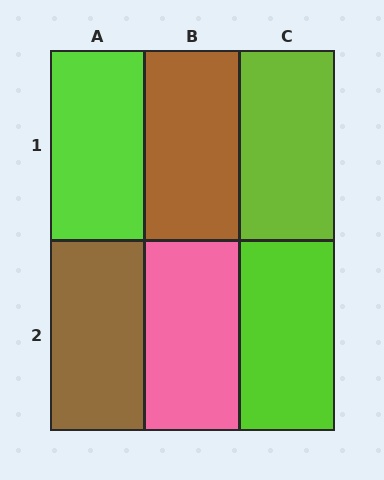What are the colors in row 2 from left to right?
Brown, pink, lime.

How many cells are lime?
3 cells are lime.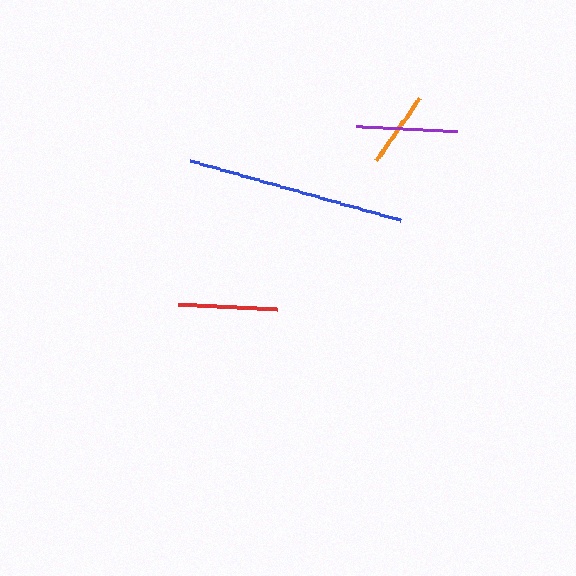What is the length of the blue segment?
The blue segment is approximately 219 pixels long.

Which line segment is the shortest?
The orange line is the shortest at approximately 75 pixels.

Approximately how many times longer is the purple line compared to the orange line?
The purple line is approximately 1.3 times the length of the orange line.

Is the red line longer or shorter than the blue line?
The blue line is longer than the red line.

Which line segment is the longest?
The blue line is the longest at approximately 219 pixels.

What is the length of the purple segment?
The purple segment is approximately 101 pixels long.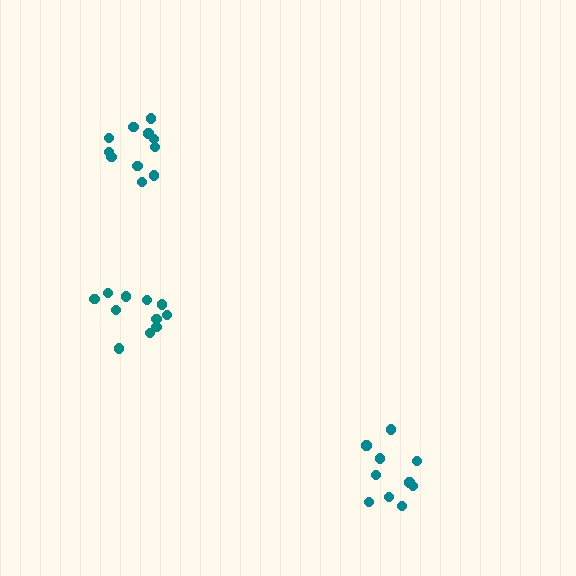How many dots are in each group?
Group 1: 11 dots, Group 2: 10 dots, Group 3: 11 dots (32 total).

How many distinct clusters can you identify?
There are 3 distinct clusters.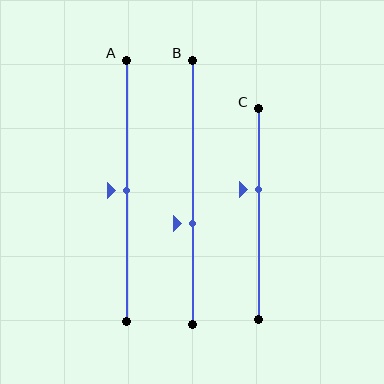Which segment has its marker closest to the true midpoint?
Segment A has its marker closest to the true midpoint.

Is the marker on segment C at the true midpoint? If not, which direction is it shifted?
No, the marker on segment C is shifted upward by about 12% of the segment length.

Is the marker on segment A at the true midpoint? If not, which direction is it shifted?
Yes, the marker on segment A is at the true midpoint.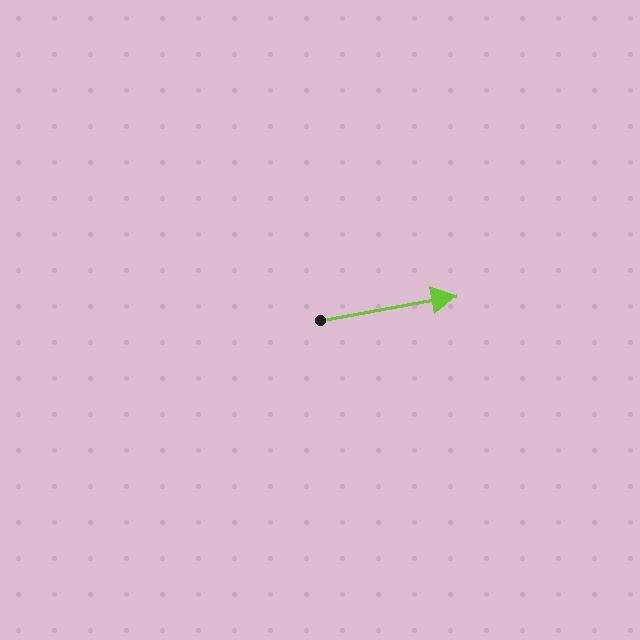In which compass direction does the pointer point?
East.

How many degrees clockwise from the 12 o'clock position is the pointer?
Approximately 80 degrees.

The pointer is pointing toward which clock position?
Roughly 3 o'clock.